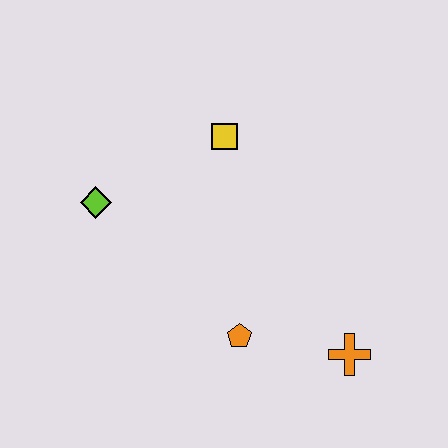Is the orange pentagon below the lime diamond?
Yes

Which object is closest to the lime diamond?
The yellow square is closest to the lime diamond.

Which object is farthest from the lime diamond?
The orange cross is farthest from the lime diamond.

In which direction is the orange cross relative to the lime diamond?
The orange cross is to the right of the lime diamond.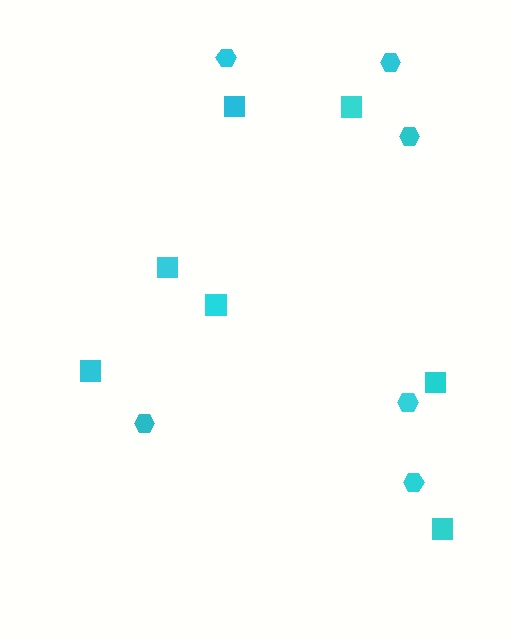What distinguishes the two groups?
There are 2 groups: one group of squares (7) and one group of hexagons (6).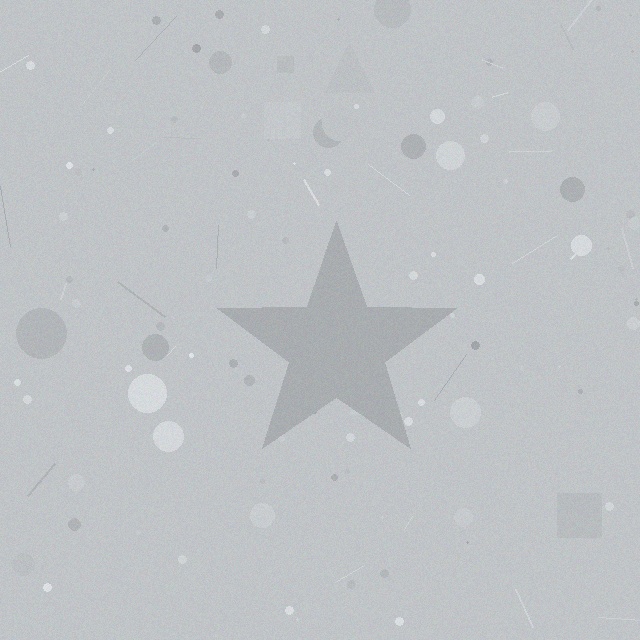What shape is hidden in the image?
A star is hidden in the image.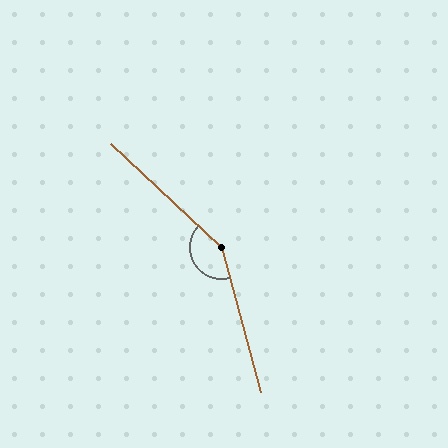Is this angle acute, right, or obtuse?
It is obtuse.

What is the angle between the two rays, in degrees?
Approximately 148 degrees.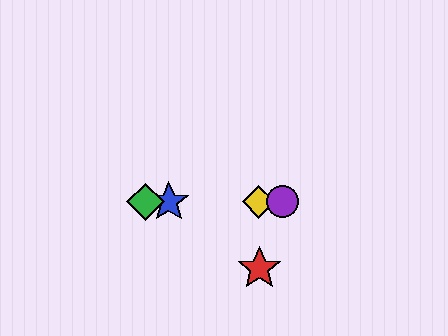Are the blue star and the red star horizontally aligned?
No, the blue star is at y≈202 and the red star is at y≈269.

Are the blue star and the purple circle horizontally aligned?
Yes, both are at y≈202.